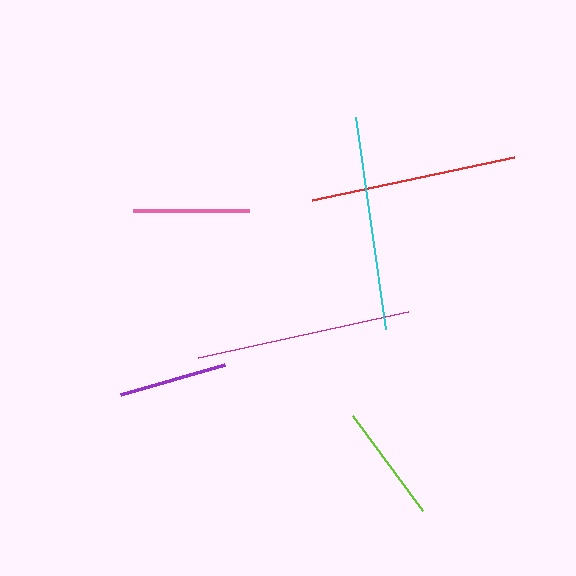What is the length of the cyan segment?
The cyan segment is approximately 213 pixels long.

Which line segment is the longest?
The magenta line is the longest at approximately 214 pixels.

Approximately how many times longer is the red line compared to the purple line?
The red line is approximately 1.9 times the length of the purple line.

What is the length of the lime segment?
The lime segment is approximately 118 pixels long.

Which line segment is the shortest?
The purple line is the shortest at approximately 109 pixels.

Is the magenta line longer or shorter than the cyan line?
The magenta line is longer than the cyan line.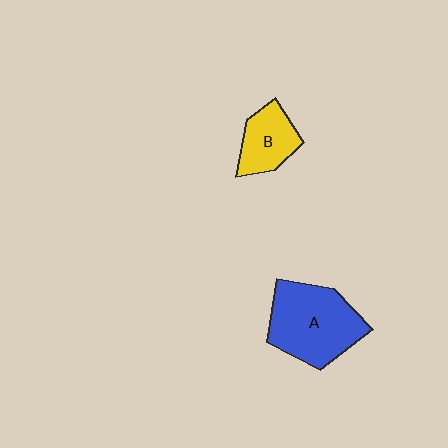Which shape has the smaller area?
Shape B (yellow).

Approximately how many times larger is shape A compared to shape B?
Approximately 1.9 times.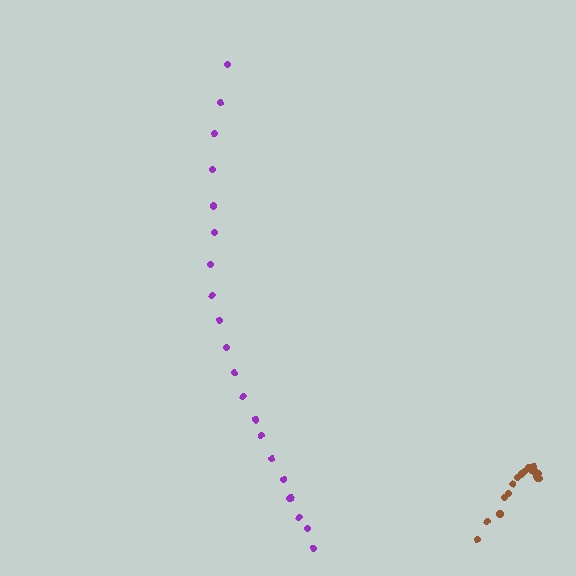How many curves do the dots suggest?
There are 2 distinct paths.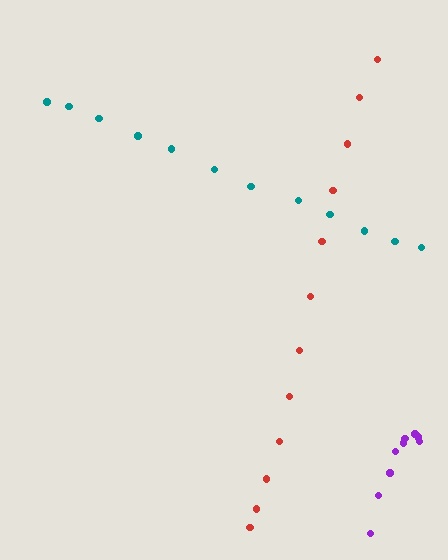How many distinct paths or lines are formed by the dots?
There are 3 distinct paths.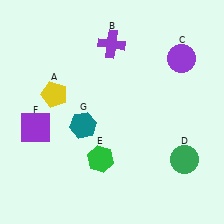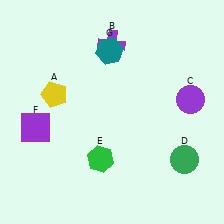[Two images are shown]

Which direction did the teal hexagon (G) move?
The teal hexagon (G) moved up.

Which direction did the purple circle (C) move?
The purple circle (C) moved down.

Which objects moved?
The objects that moved are: the purple circle (C), the teal hexagon (G).